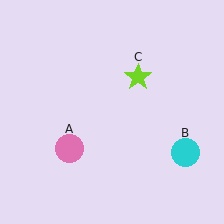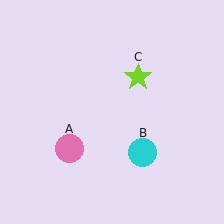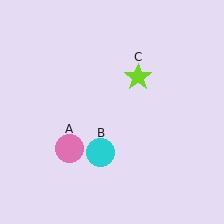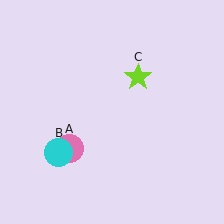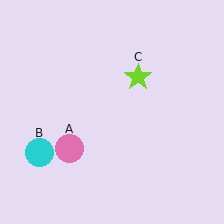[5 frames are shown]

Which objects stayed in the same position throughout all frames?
Pink circle (object A) and lime star (object C) remained stationary.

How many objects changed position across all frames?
1 object changed position: cyan circle (object B).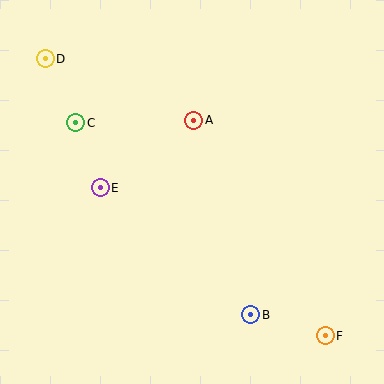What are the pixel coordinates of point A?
Point A is at (194, 120).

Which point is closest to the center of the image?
Point A at (194, 120) is closest to the center.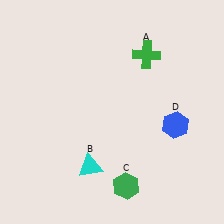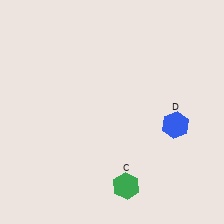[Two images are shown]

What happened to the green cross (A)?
The green cross (A) was removed in Image 2. It was in the top-right area of Image 1.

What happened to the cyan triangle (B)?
The cyan triangle (B) was removed in Image 2. It was in the bottom-left area of Image 1.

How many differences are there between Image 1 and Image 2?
There are 2 differences between the two images.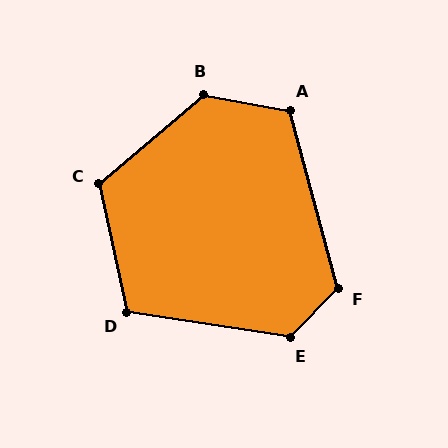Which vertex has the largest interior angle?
B, at approximately 129 degrees.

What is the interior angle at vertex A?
Approximately 116 degrees (obtuse).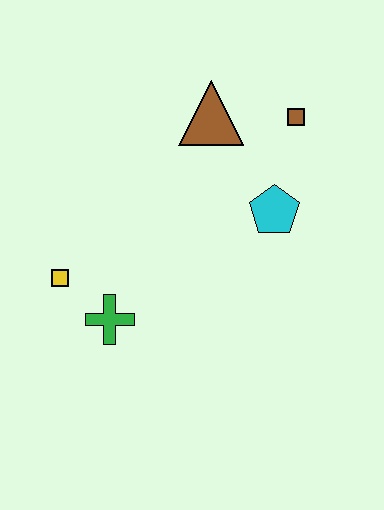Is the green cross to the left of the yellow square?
No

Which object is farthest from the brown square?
The yellow square is farthest from the brown square.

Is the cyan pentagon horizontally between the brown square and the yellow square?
Yes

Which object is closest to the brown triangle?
The brown square is closest to the brown triangle.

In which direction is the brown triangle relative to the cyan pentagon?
The brown triangle is above the cyan pentagon.